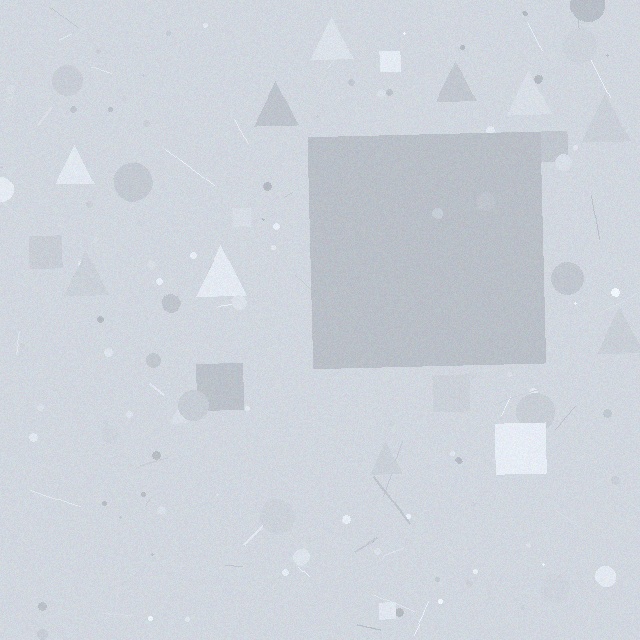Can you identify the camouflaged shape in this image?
The camouflaged shape is a square.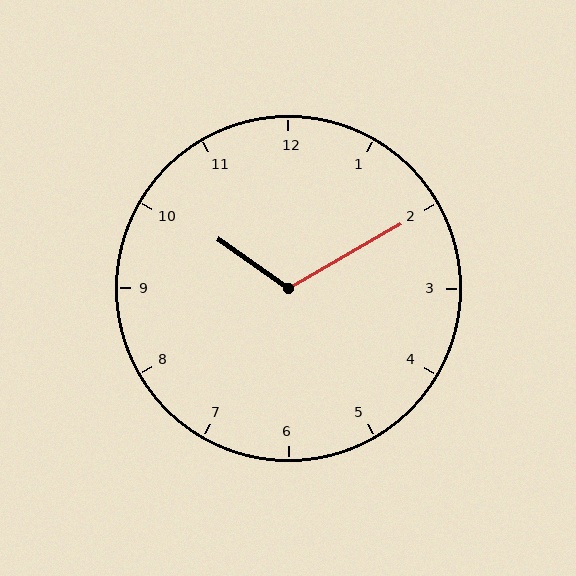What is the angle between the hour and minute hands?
Approximately 115 degrees.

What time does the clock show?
10:10.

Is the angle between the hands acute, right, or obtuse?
It is obtuse.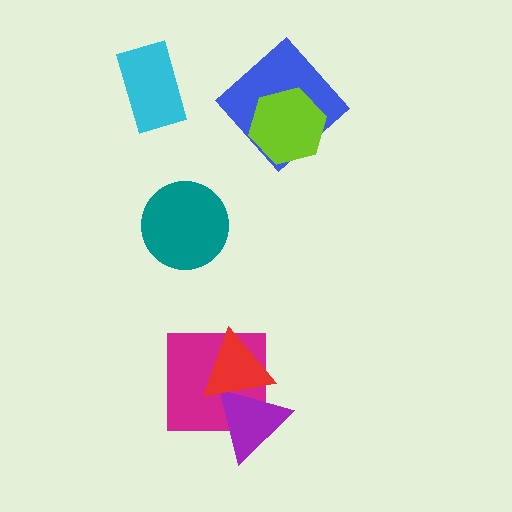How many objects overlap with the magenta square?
2 objects overlap with the magenta square.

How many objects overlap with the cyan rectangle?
0 objects overlap with the cyan rectangle.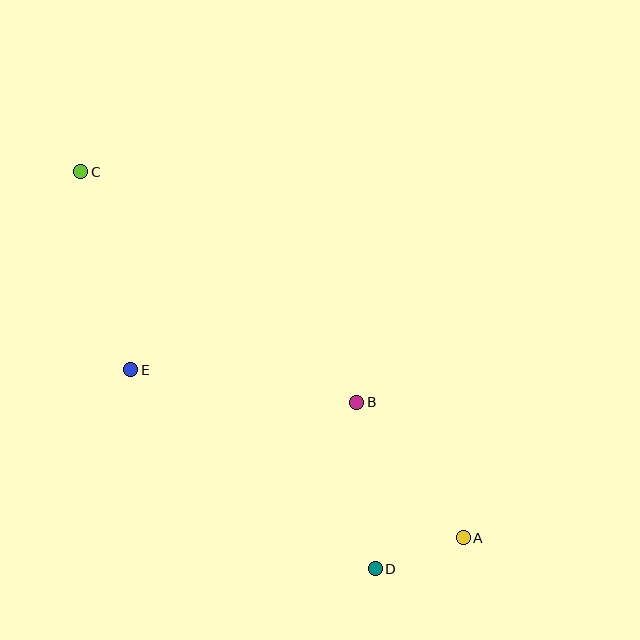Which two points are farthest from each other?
Points A and C are farthest from each other.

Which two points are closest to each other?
Points A and D are closest to each other.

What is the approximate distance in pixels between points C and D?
The distance between C and D is approximately 494 pixels.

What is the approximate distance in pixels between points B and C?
The distance between B and C is approximately 360 pixels.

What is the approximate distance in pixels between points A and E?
The distance between A and E is approximately 373 pixels.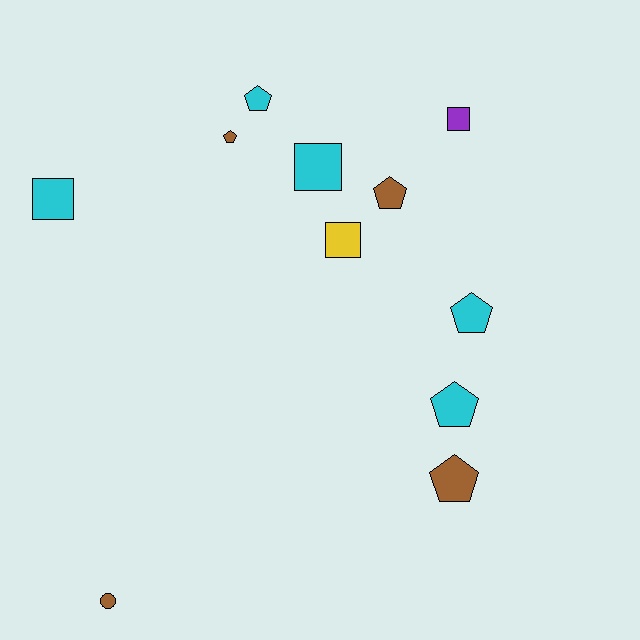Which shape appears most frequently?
Pentagon, with 6 objects.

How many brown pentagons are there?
There are 3 brown pentagons.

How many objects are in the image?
There are 11 objects.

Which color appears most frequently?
Cyan, with 5 objects.